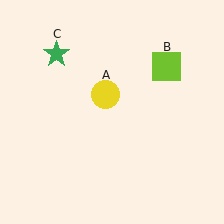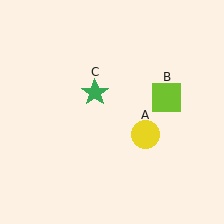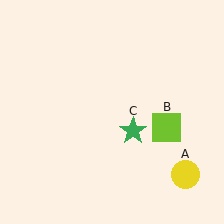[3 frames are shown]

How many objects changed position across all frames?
3 objects changed position: yellow circle (object A), lime square (object B), green star (object C).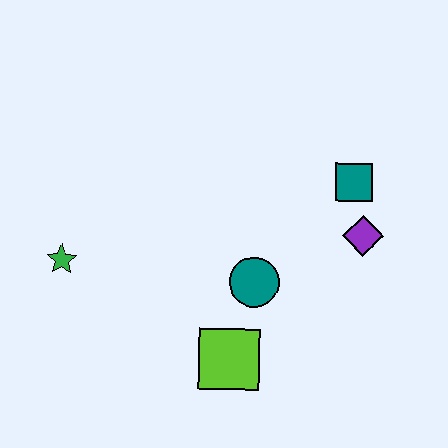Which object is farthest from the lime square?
The teal square is farthest from the lime square.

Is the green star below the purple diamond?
Yes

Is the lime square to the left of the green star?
No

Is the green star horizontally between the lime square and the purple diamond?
No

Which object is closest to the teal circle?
The lime square is closest to the teal circle.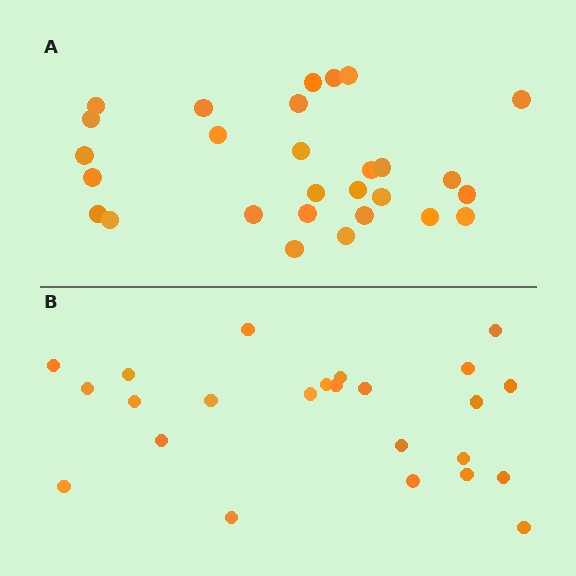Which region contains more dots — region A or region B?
Region A (the top region) has more dots.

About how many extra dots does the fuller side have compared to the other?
Region A has about 4 more dots than region B.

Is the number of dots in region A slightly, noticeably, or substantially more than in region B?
Region A has only slightly more — the two regions are fairly close. The ratio is roughly 1.2 to 1.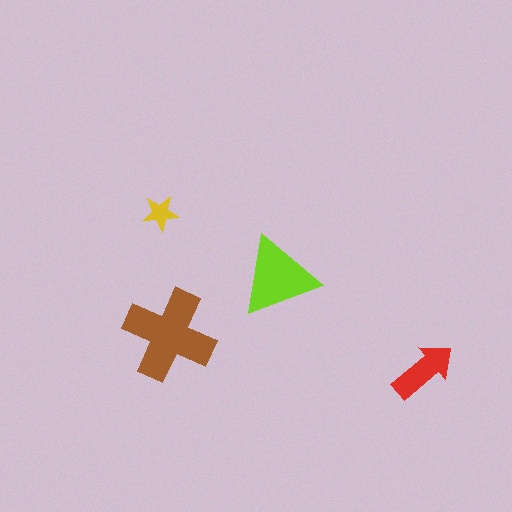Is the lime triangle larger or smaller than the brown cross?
Smaller.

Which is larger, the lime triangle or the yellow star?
The lime triangle.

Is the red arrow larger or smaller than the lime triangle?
Smaller.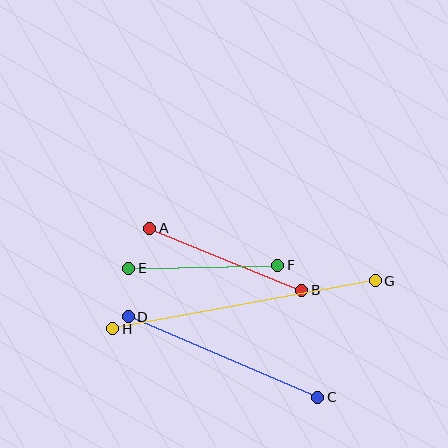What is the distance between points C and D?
The distance is approximately 205 pixels.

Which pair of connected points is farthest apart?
Points G and H are farthest apart.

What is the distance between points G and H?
The distance is approximately 267 pixels.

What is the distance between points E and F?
The distance is approximately 149 pixels.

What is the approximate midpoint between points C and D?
The midpoint is at approximately (223, 357) pixels.